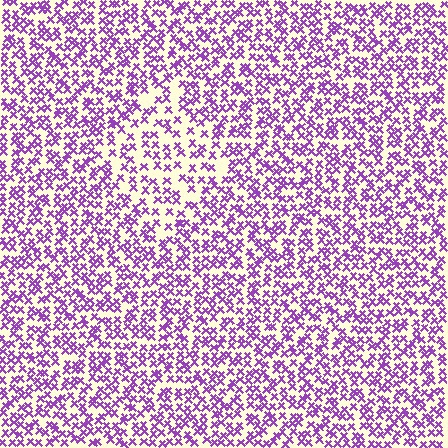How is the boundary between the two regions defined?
The boundary is defined by a change in element density (approximately 1.7x ratio). All elements are the same color, size, and shape.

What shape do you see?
I see a diamond.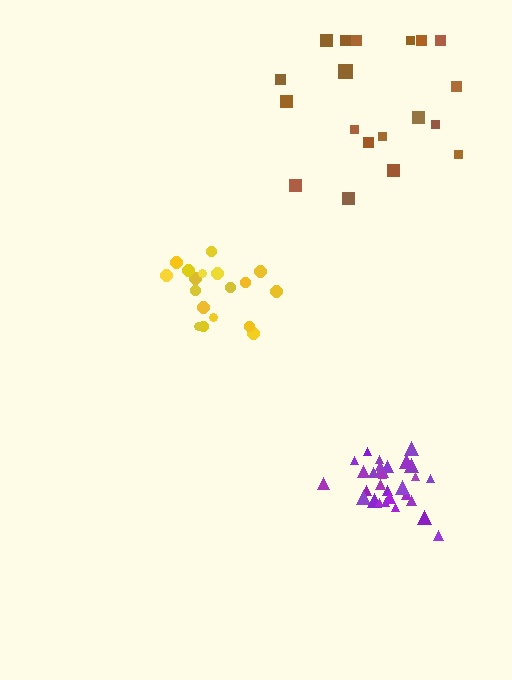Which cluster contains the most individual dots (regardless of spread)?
Purple (29).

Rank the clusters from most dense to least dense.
purple, yellow, brown.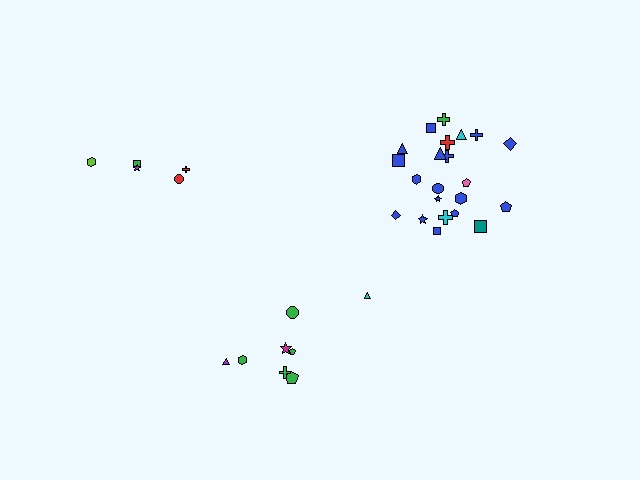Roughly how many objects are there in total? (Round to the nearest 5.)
Roughly 35 objects in total.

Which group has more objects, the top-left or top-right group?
The top-right group.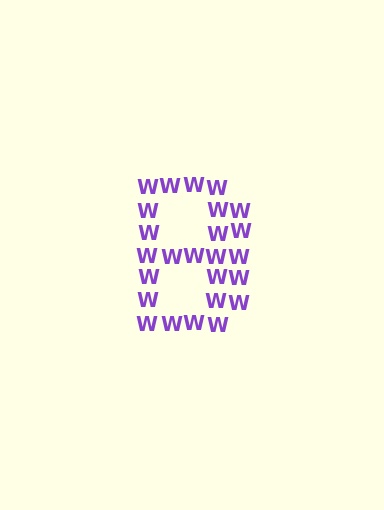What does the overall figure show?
The overall figure shows the letter B.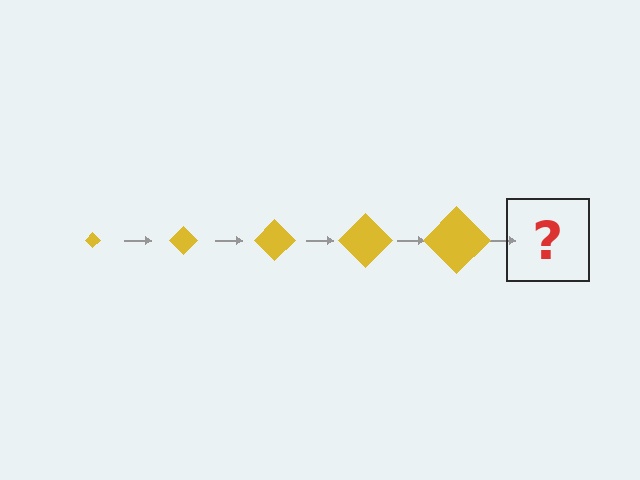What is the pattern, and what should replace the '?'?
The pattern is that the diamond gets progressively larger each step. The '?' should be a yellow diamond, larger than the previous one.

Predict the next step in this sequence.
The next step is a yellow diamond, larger than the previous one.